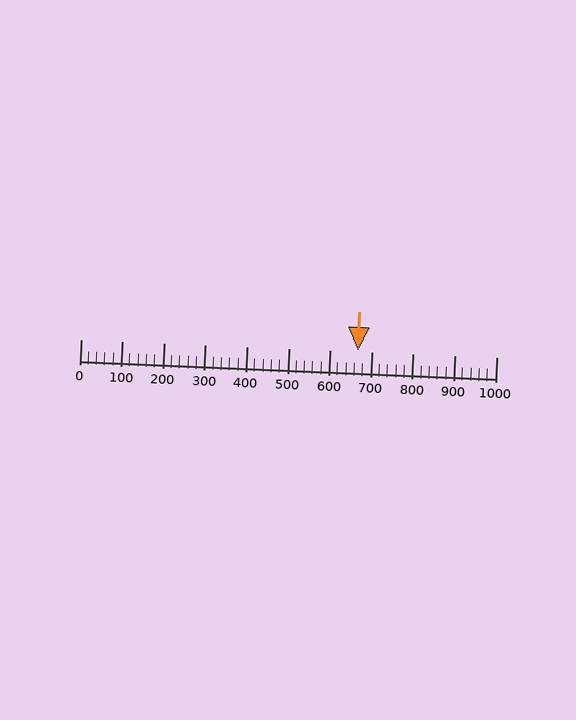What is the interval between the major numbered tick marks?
The major tick marks are spaced 100 units apart.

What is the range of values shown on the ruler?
The ruler shows values from 0 to 1000.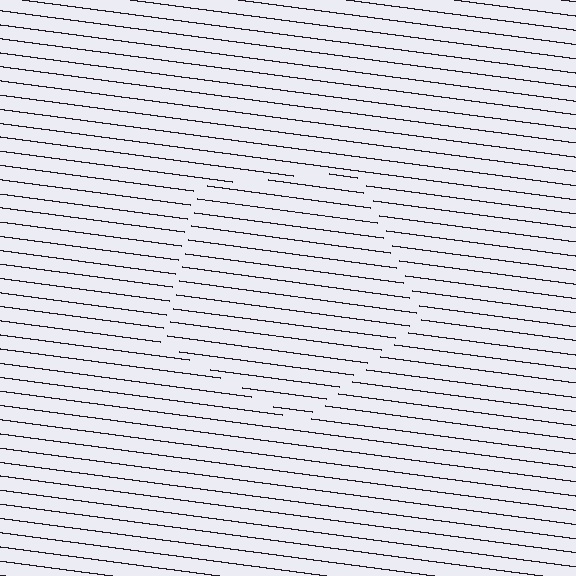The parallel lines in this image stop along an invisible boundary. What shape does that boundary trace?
An illusory pentagon. The interior of the shape contains the same grating, shifted by half a period — the contour is defined by the phase discontinuity where line-ends from the inner and outer gratings abut.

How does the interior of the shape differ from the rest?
The interior of the shape contains the same grating, shifted by half a period — the contour is defined by the phase discontinuity where line-ends from the inner and outer gratings abut.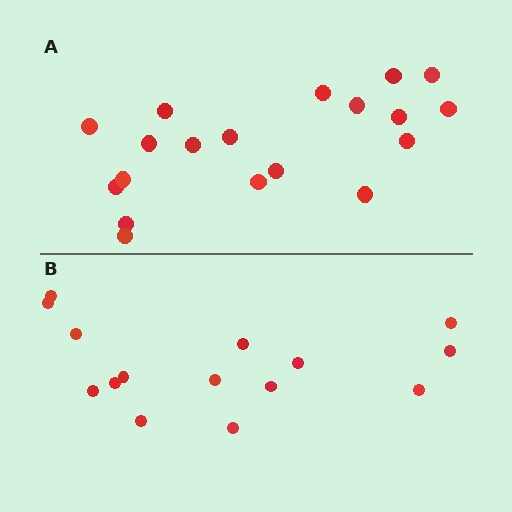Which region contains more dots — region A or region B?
Region A (the top region) has more dots.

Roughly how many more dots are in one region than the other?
Region A has about 4 more dots than region B.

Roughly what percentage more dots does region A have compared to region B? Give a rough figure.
About 25% more.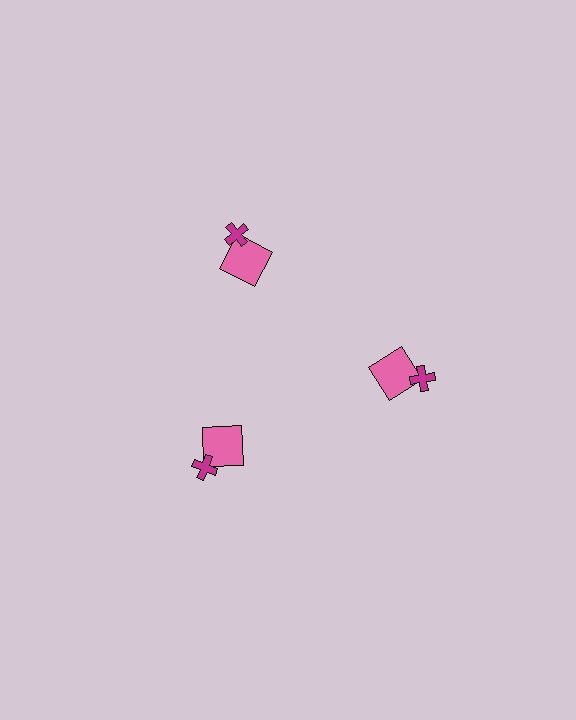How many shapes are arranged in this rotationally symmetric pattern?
There are 6 shapes, arranged in 3 groups of 2.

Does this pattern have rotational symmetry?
Yes, this pattern has 3-fold rotational symmetry. It looks the same after rotating 120 degrees around the center.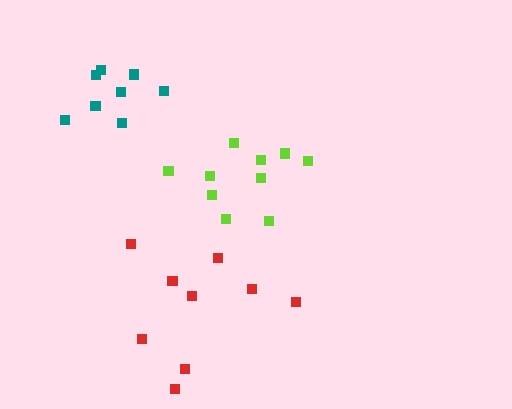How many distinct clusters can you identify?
There are 3 distinct clusters.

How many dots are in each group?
Group 1: 9 dots, Group 2: 10 dots, Group 3: 8 dots (27 total).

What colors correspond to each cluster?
The clusters are colored: red, lime, teal.